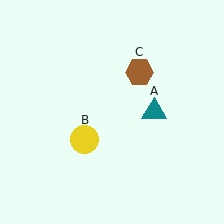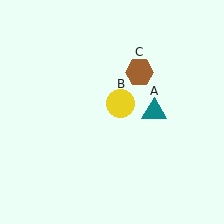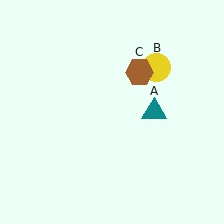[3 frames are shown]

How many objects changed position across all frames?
1 object changed position: yellow circle (object B).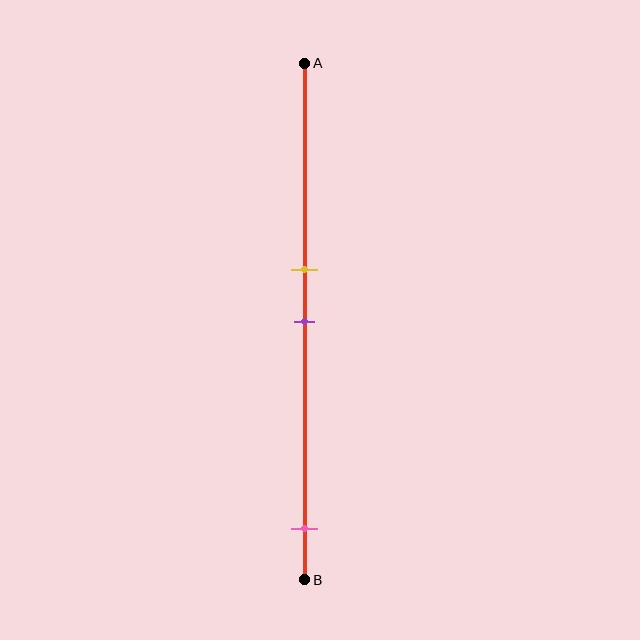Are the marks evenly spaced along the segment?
No, the marks are not evenly spaced.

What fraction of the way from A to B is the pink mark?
The pink mark is approximately 90% (0.9) of the way from A to B.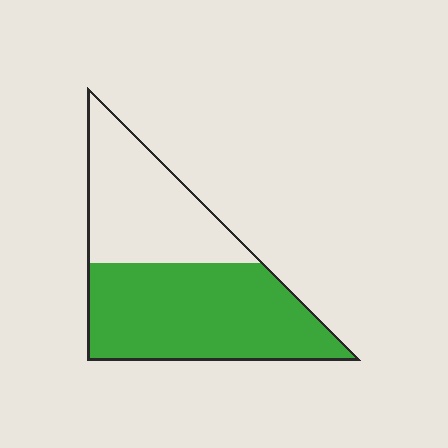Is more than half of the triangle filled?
Yes.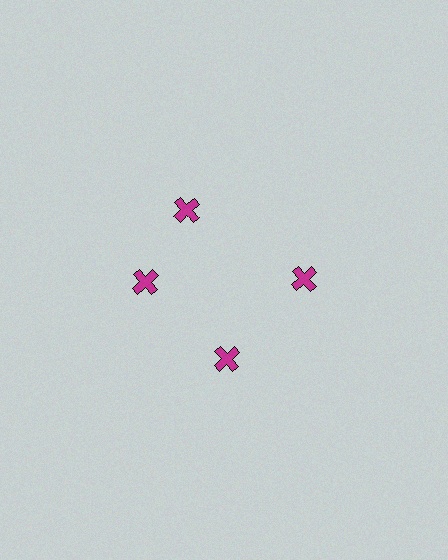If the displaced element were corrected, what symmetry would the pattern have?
It would have 4-fold rotational symmetry — the pattern would map onto itself every 90 degrees.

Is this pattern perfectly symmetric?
No. The 4 magenta crosses are arranged in a ring, but one element near the 12 o'clock position is rotated out of alignment along the ring, breaking the 4-fold rotational symmetry.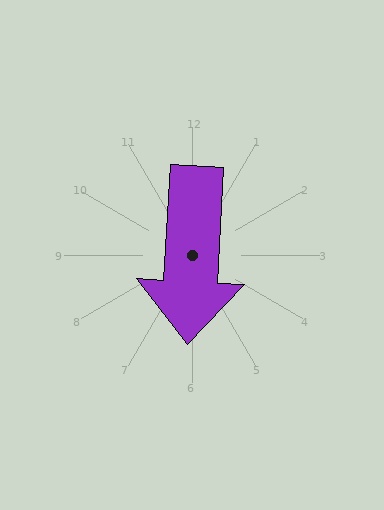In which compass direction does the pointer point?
South.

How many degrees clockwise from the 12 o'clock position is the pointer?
Approximately 183 degrees.